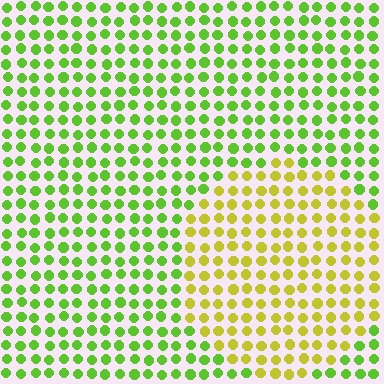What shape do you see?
I see a circle.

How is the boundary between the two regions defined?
The boundary is defined purely by a slight shift in hue (about 40 degrees). Spacing, size, and orientation are identical on both sides.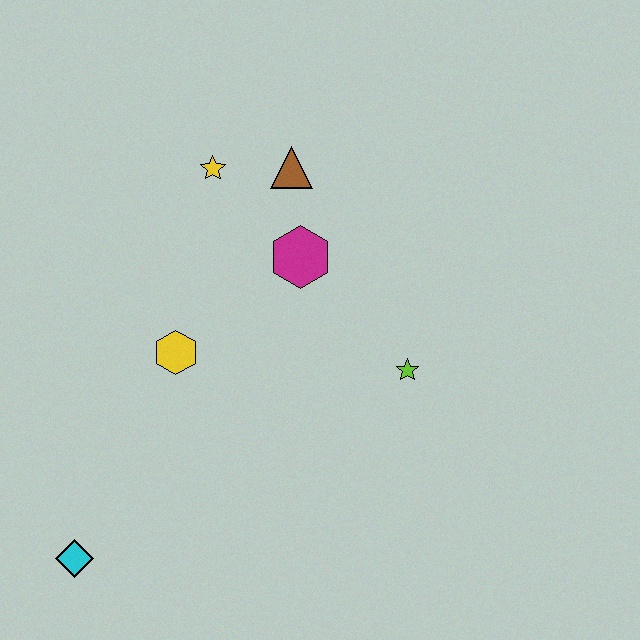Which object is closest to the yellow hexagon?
The magenta hexagon is closest to the yellow hexagon.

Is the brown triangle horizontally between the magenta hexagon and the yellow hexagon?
Yes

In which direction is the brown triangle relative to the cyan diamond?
The brown triangle is above the cyan diamond.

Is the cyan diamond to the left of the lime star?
Yes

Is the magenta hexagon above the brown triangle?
No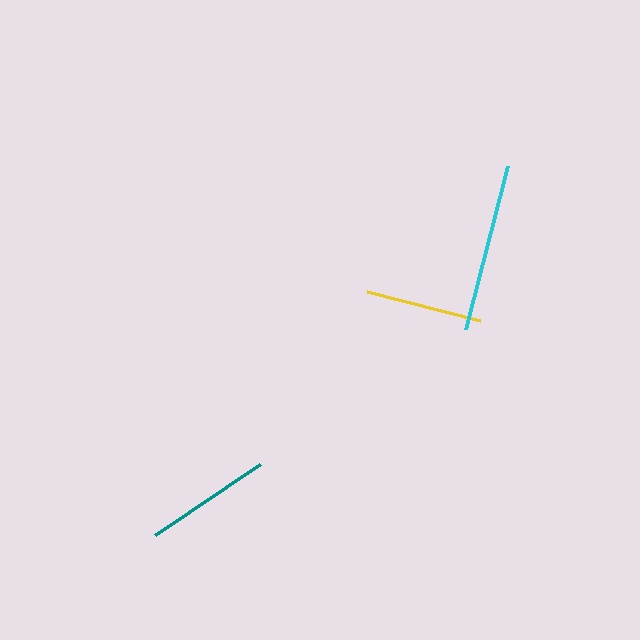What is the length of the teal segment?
The teal segment is approximately 126 pixels long.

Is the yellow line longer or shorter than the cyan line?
The cyan line is longer than the yellow line.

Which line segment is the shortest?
The yellow line is the shortest at approximately 117 pixels.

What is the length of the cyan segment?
The cyan segment is approximately 168 pixels long.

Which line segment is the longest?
The cyan line is the longest at approximately 168 pixels.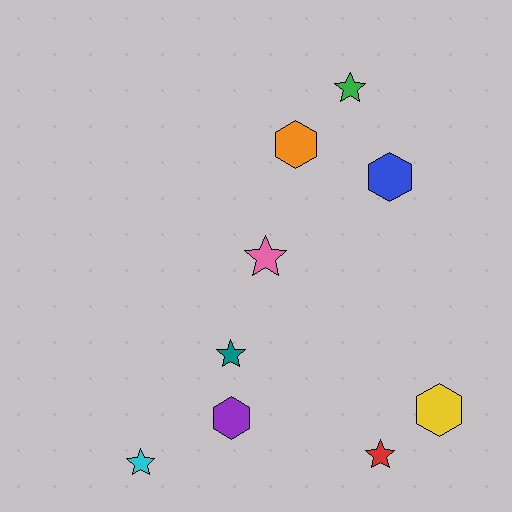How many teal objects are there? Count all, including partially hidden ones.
There is 1 teal object.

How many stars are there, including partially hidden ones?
There are 5 stars.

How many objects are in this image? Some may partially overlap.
There are 9 objects.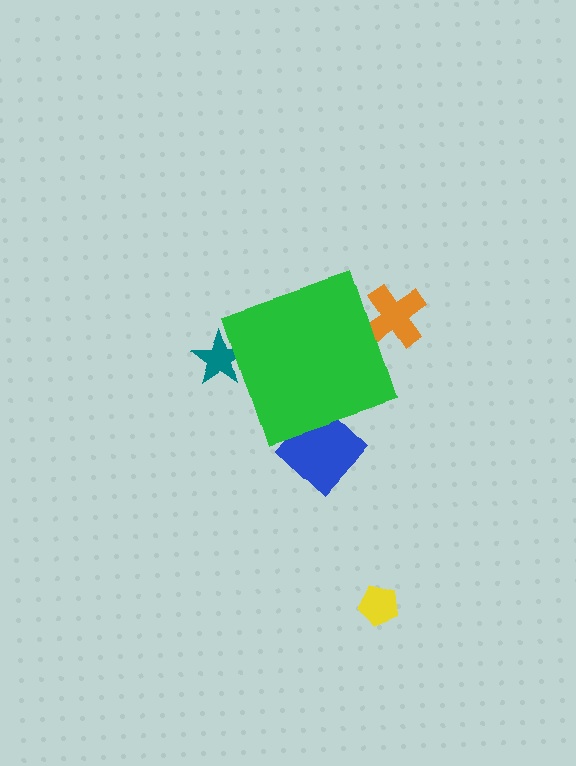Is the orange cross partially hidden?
Yes, the orange cross is partially hidden behind the green diamond.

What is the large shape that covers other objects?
A green diamond.